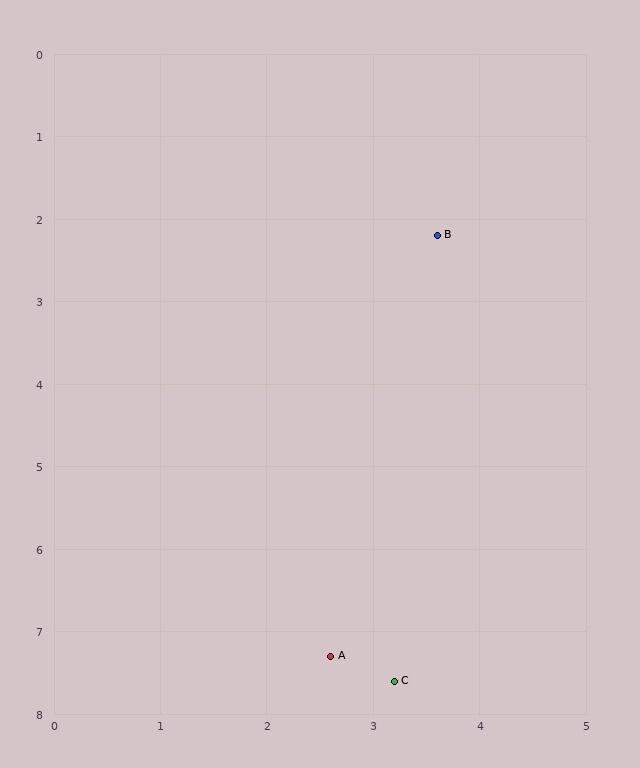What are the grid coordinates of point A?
Point A is at approximately (2.6, 7.3).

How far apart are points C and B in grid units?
Points C and B are about 5.4 grid units apart.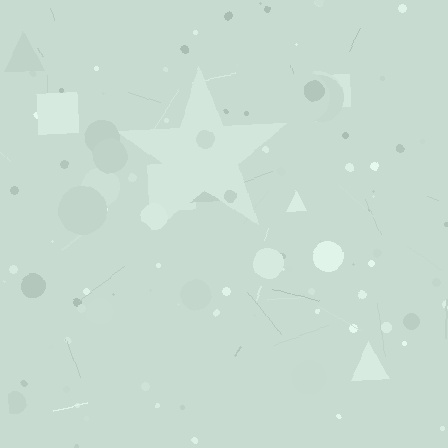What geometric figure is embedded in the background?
A star is embedded in the background.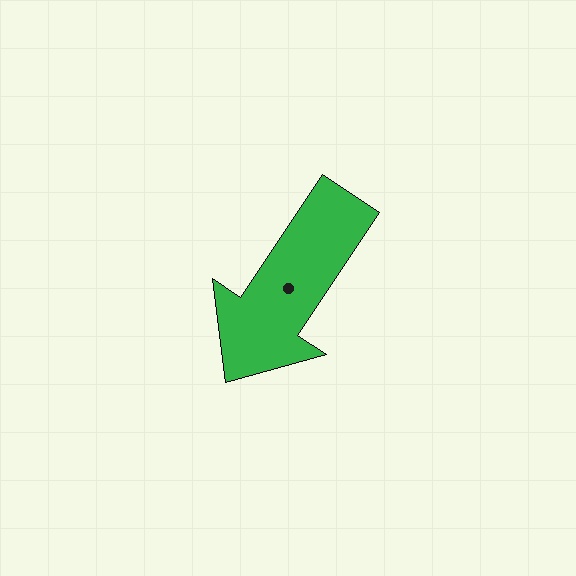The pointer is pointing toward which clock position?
Roughly 7 o'clock.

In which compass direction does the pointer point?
Southwest.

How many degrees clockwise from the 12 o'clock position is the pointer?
Approximately 213 degrees.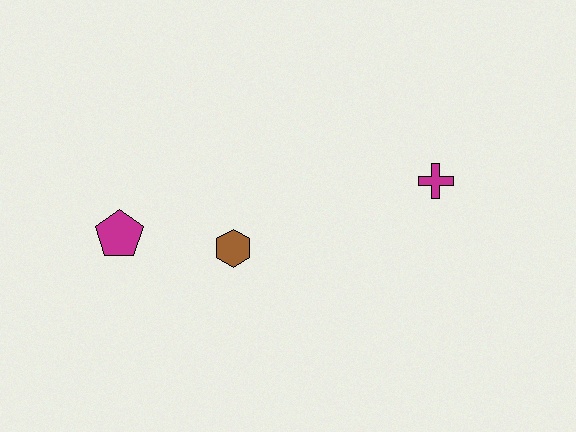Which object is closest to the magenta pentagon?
The brown hexagon is closest to the magenta pentagon.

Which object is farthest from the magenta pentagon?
The magenta cross is farthest from the magenta pentagon.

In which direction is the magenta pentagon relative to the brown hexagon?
The magenta pentagon is to the left of the brown hexagon.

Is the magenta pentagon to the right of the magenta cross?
No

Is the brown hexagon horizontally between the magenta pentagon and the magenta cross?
Yes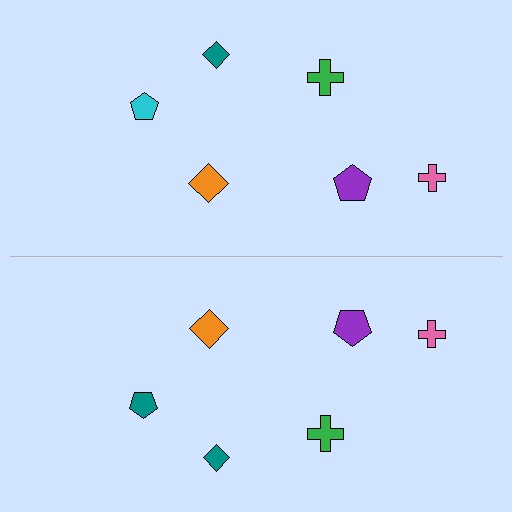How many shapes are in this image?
There are 12 shapes in this image.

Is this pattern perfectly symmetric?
No, the pattern is not perfectly symmetric. The teal pentagon on the bottom side breaks the symmetry — its mirror counterpart is cyan.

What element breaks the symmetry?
The teal pentagon on the bottom side breaks the symmetry — its mirror counterpart is cyan.